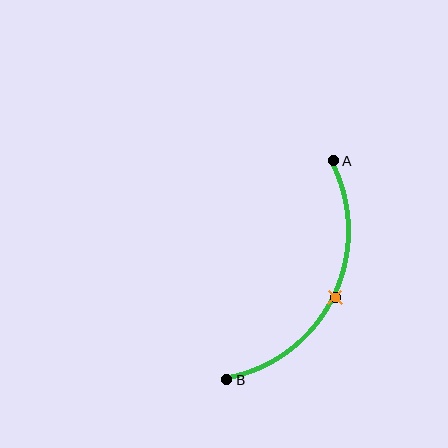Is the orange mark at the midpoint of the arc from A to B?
Yes. The orange mark lies on the arc at equal arc-length from both A and B — it is the arc midpoint.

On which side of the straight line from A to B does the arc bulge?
The arc bulges to the right of the straight line connecting A and B.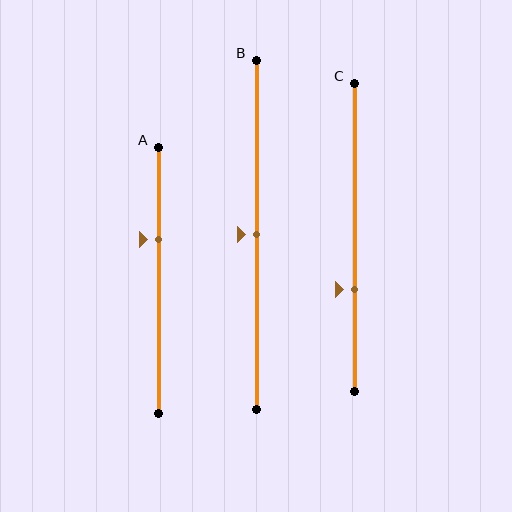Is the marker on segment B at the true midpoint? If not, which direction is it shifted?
Yes, the marker on segment B is at the true midpoint.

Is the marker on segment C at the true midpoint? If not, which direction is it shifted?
No, the marker on segment C is shifted downward by about 17% of the segment length.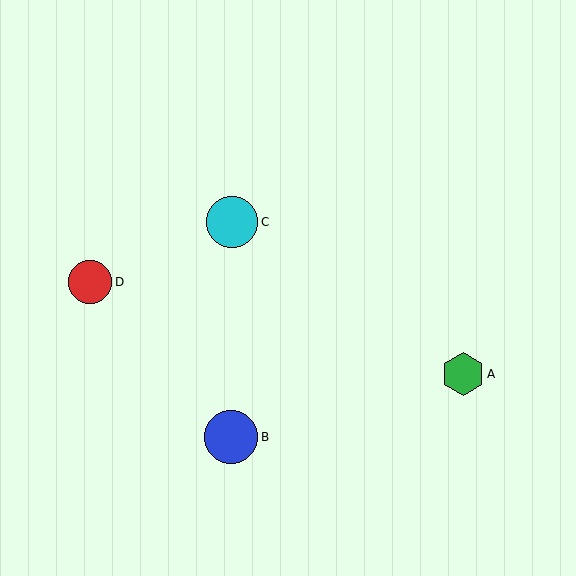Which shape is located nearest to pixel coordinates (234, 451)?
The blue circle (labeled B) at (231, 437) is nearest to that location.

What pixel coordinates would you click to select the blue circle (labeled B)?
Click at (231, 437) to select the blue circle B.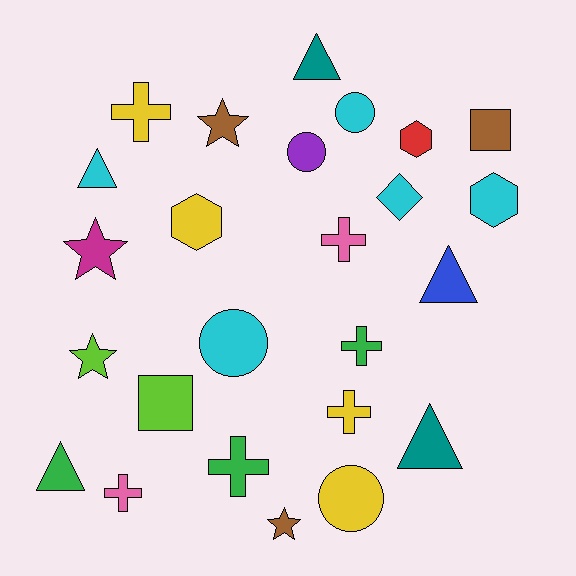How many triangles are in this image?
There are 5 triangles.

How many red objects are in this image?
There is 1 red object.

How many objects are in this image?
There are 25 objects.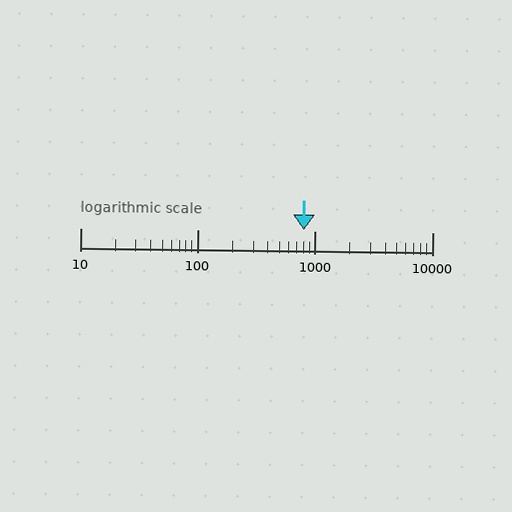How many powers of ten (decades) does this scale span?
The scale spans 3 decades, from 10 to 10000.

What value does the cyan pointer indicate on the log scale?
The pointer indicates approximately 800.